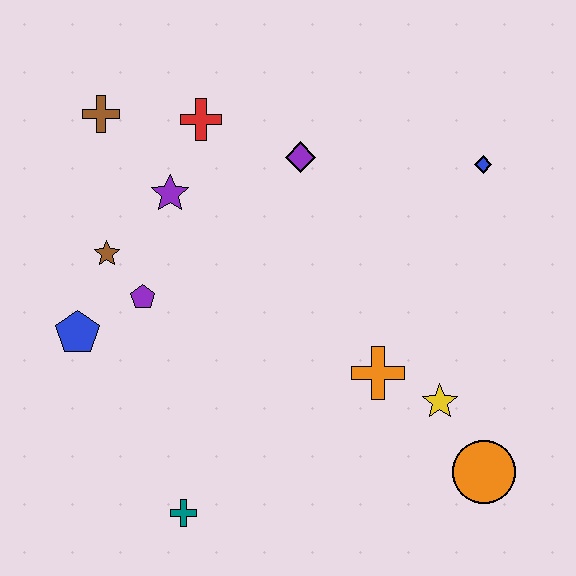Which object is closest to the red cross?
The purple star is closest to the red cross.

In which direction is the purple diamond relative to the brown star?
The purple diamond is to the right of the brown star.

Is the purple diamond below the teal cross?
No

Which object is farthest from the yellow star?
The brown cross is farthest from the yellow star.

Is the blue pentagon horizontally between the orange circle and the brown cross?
No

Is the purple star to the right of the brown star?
Yes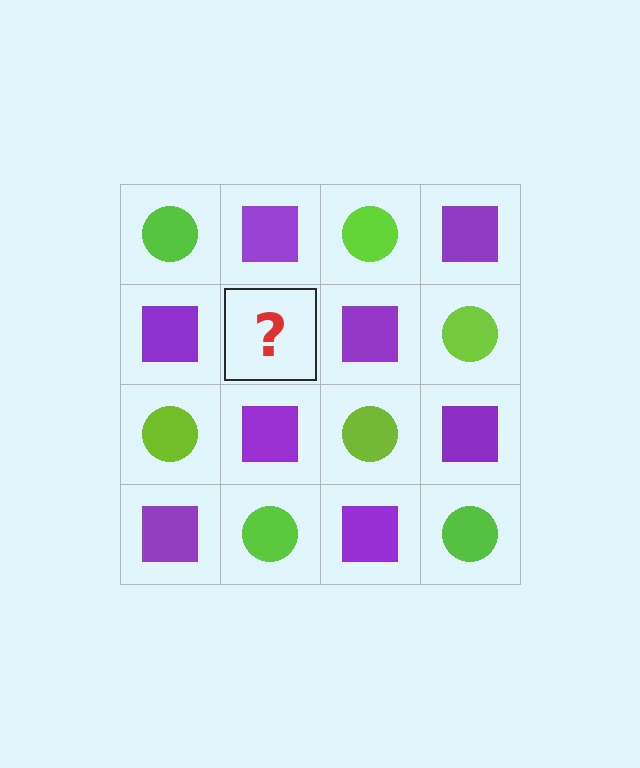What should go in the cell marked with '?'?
The missing cell should contain a lime circle.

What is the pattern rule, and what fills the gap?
The rule is that it alternates lime circle and purple square in a checkerboard pattern. The gap should be filled with a lime circle.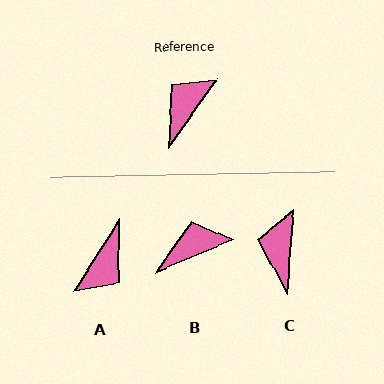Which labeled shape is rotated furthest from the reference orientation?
A, about 177 degrees away.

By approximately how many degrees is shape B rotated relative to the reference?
Approximately 32 degrees clockwise.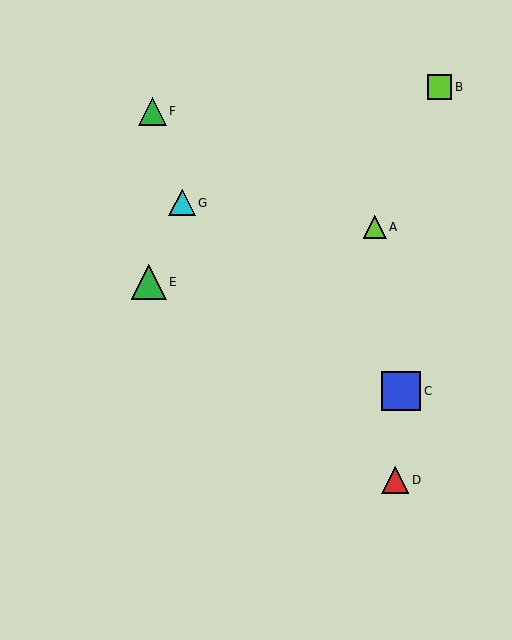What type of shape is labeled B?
Shape B is a lime square.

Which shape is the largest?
The blue square (labeled C) is the largest.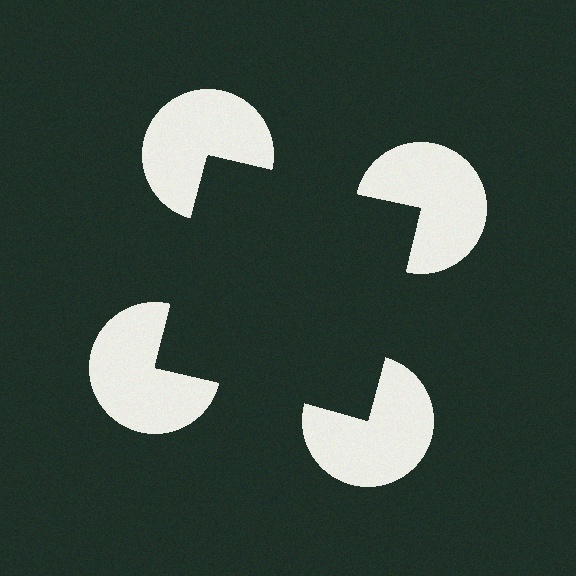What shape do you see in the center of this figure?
An illusory square — its edges are inferred from the aligned wedge cuts in the pac-man discs, not physically drawn.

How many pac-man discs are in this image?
There are 4 — one at each vertex of the illusory square.